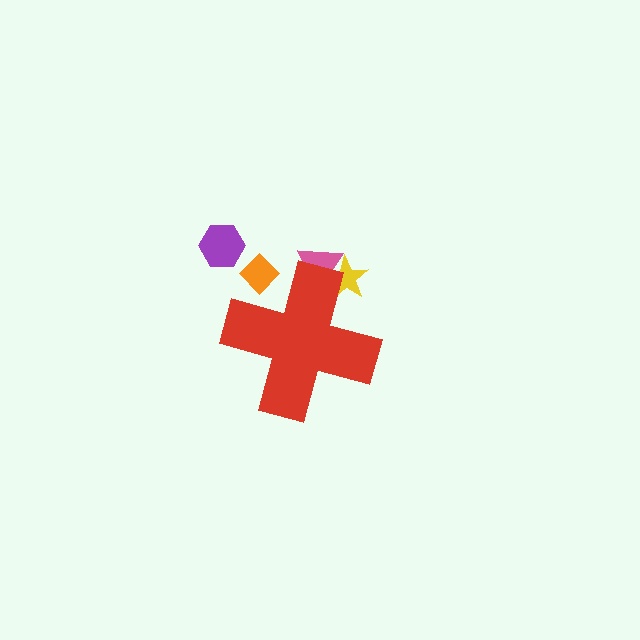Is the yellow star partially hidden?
Yes, the yellow star is partially hidden behind the red cross.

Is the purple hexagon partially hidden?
No, the purple hexagon is fully visible.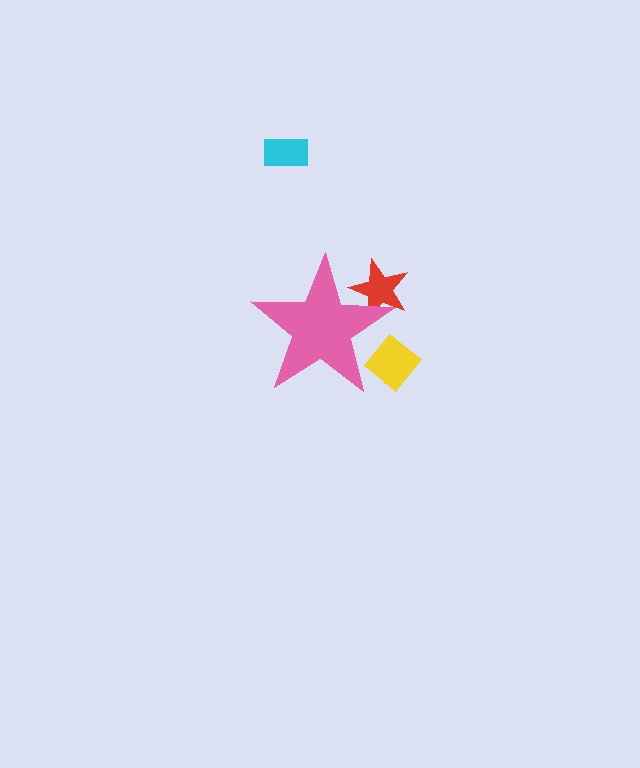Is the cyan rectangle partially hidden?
No, the cyan rectangle is fully visible.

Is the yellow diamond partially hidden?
Yes, the yellow diamond is partially hidden behind the pink star.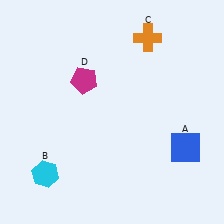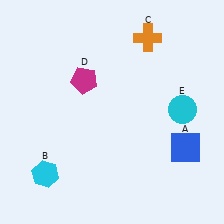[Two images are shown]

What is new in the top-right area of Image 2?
A cyan circle (E) was added in the top-right area of Image 2.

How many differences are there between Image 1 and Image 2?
There is 1 difference between the two images.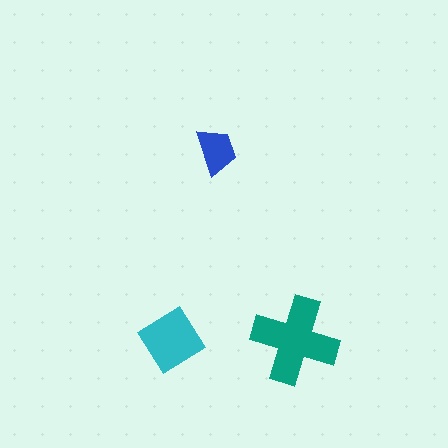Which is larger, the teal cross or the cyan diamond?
The teal cross.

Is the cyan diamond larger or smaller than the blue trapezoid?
Larger.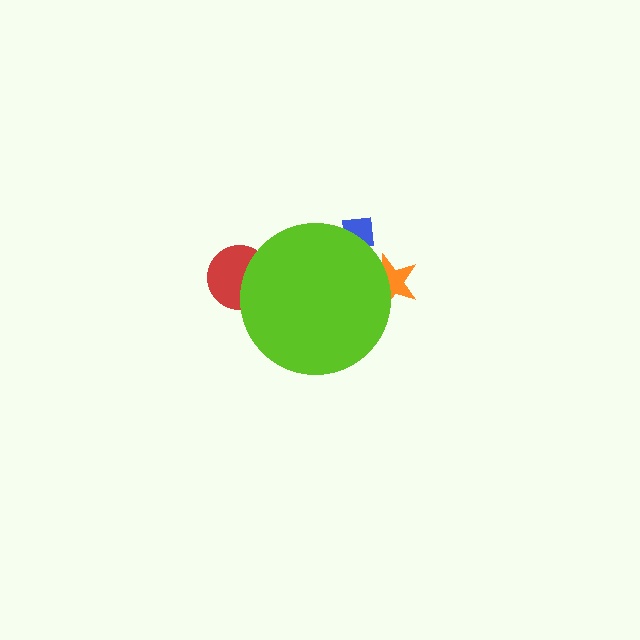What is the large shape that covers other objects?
A lime circle.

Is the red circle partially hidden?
Yes, the red circle is partially hidden behind the lime circle.